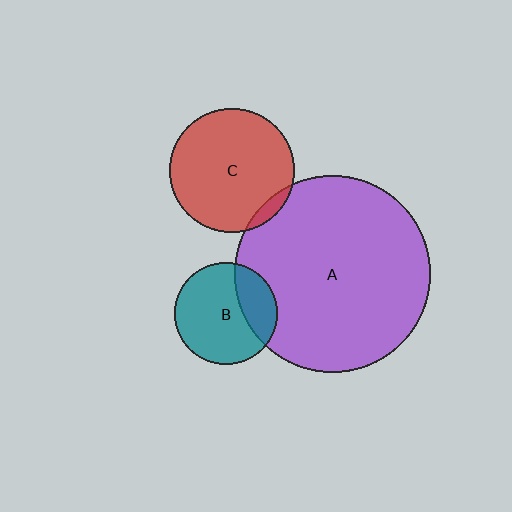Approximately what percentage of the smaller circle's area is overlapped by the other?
Approximately 25%.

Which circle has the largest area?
Circle A (purple).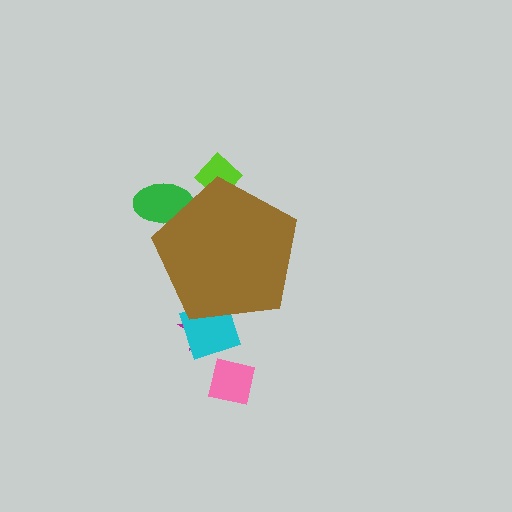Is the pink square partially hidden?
No, the pink square is fully visible.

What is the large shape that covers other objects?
A brown pentagon.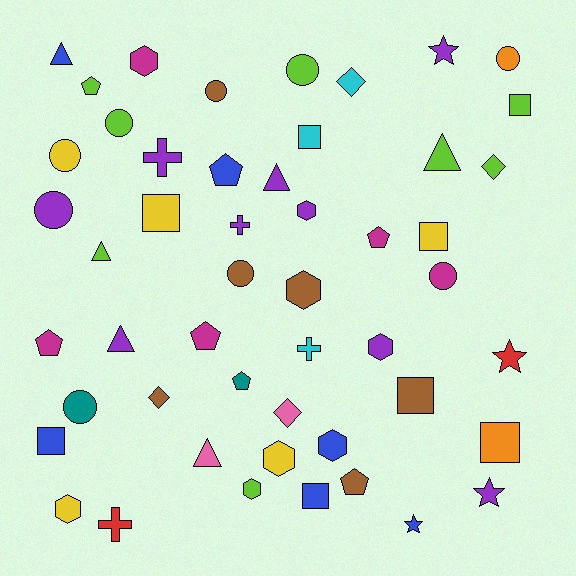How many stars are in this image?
There are 4 stars.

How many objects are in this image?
There are 50 objects.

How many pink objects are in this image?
There are 2 pink objects.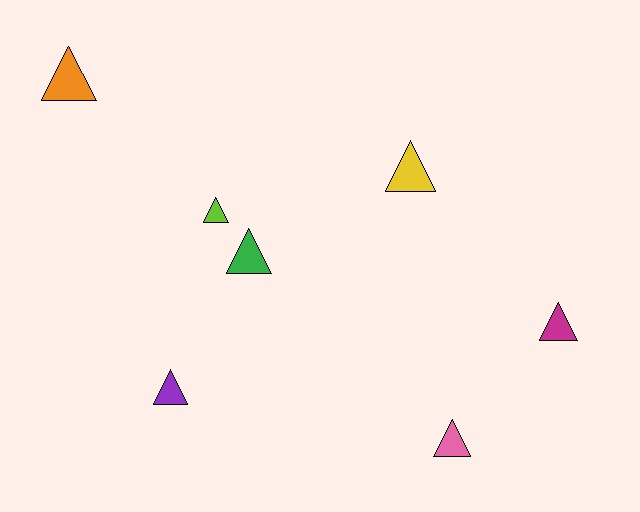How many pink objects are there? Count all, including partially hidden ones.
There is 1 pink object.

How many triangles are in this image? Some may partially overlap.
There are 7 triangles.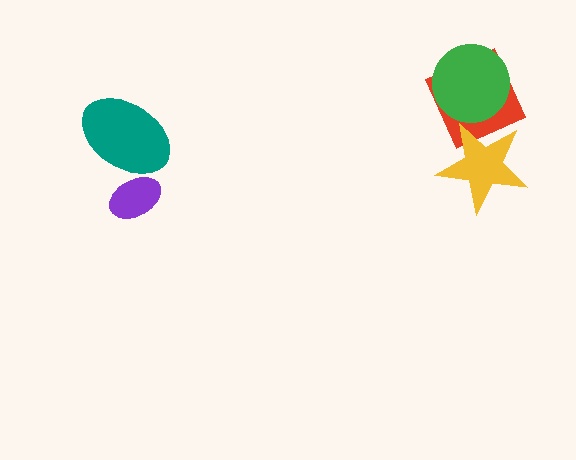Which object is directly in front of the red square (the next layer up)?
The green circle is directly in front of the red square.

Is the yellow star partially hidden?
No, no other shape covers it.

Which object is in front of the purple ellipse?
The teal ellipse is in front of the purple ellipse.